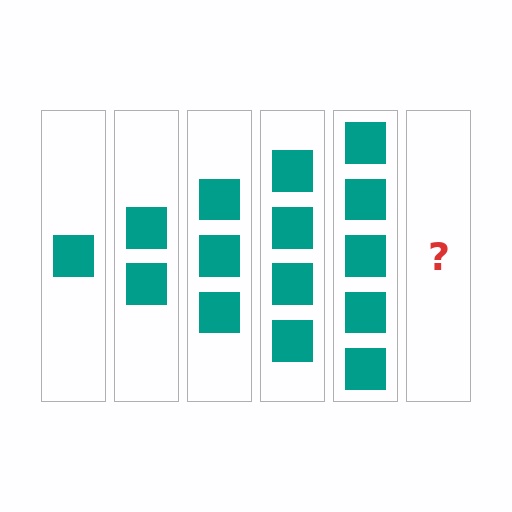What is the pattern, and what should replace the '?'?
The pattern is that each step adds one more square. The '?' should be 6 squares.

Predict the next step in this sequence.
The next step is 6 squares.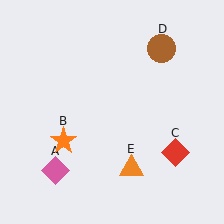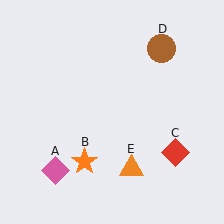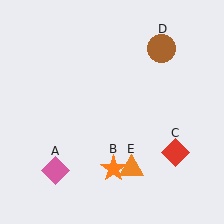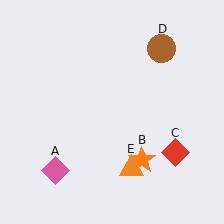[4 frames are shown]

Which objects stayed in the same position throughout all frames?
Pink diamond (object A) and red diamond (object C) and brown circle (object D) and orange triangle (object E) remained stationary.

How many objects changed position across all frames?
1 object changed position: orange star (object B).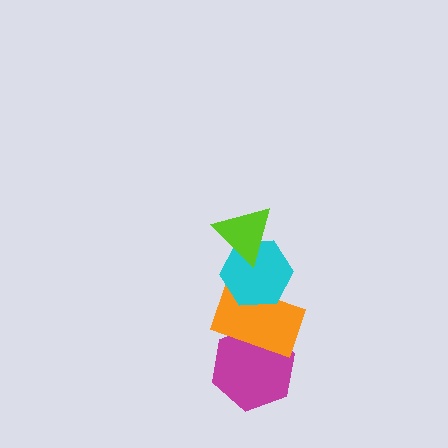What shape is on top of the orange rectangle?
The cyan hexagon is on top of the orange rectangle.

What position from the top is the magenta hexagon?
The magenta hexagon is 4th from the top.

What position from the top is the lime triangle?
The lime triangle is 1st from the top.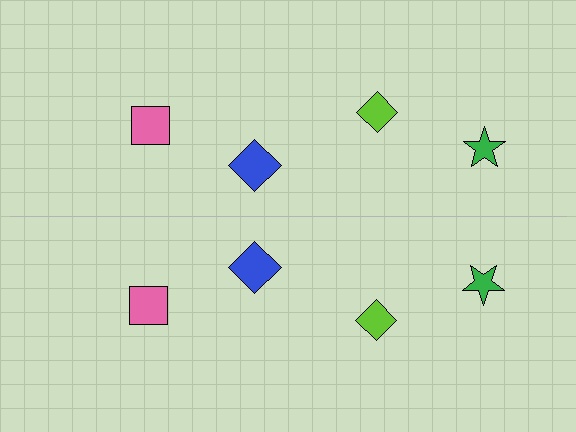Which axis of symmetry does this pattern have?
The pattern has a horizontal axis of symmetry running through the center of the image.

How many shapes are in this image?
There are 8 shapes in this image.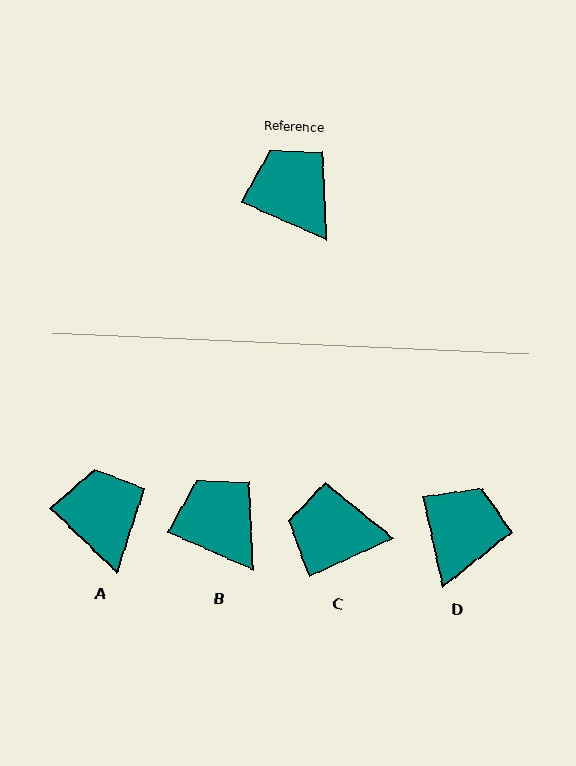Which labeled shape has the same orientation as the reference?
B.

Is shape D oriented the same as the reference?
No, it is off by about 54 degrees.